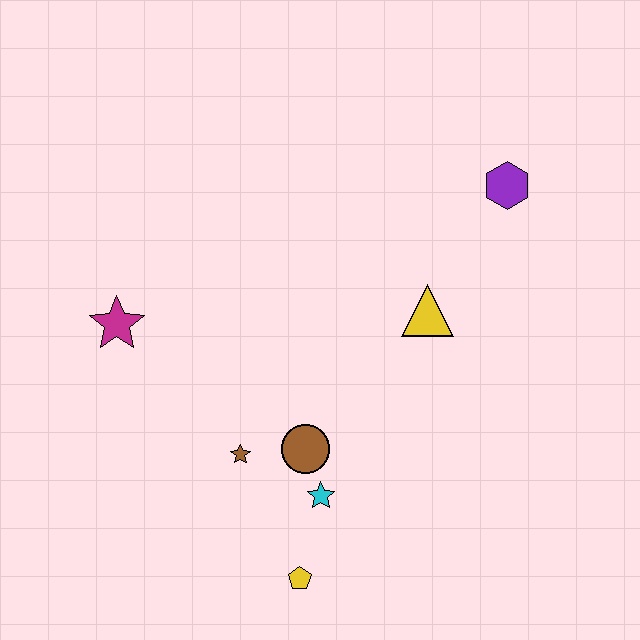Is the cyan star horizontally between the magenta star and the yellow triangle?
Yes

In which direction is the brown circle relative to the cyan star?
The brown circle is above the cyan star.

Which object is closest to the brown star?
The brown circle is closest to the brown star.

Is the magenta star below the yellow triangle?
Yes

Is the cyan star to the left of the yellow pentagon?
No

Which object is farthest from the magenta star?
The purple hexagon is farthest from the magenta star.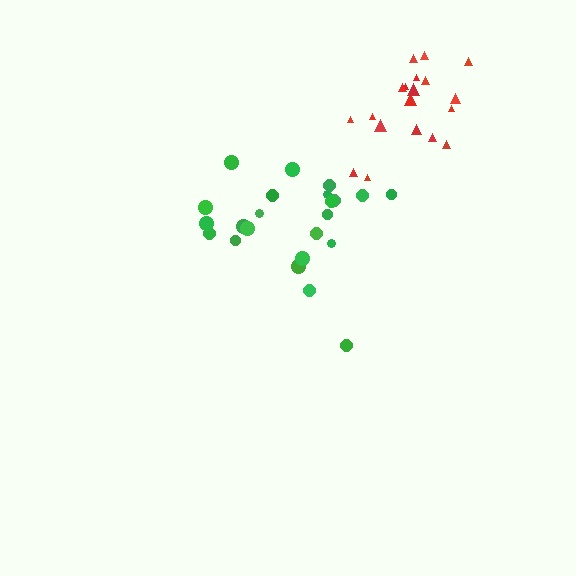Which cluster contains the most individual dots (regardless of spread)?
Green (23).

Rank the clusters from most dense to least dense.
red, green.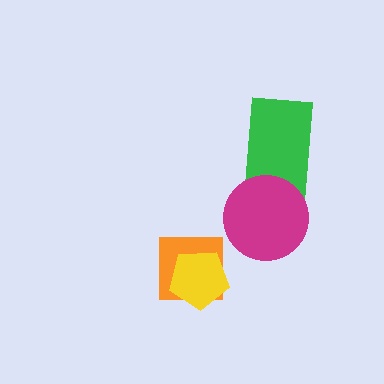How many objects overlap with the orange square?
1 object overlaps with the orange square.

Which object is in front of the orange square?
The yellow pentagon is in front of the orange square.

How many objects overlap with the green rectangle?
1 object overlaps with the green rectangle.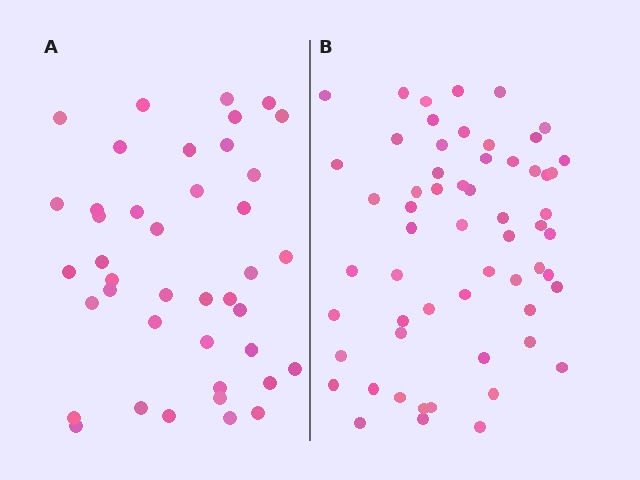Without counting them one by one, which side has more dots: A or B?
Region B (the right region) has more dots.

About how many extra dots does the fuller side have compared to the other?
Region B has approximately 20 more dots than region A.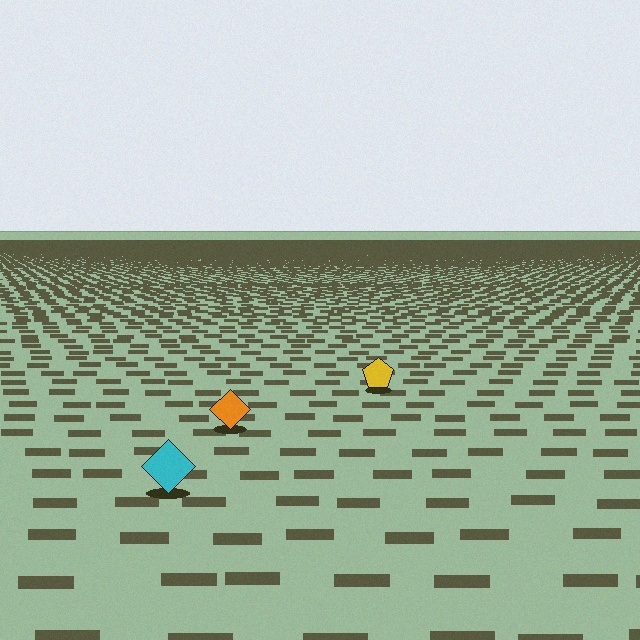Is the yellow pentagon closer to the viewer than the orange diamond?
No. The orange diamond is closer — you can tell from the texture gradient: the ground texture is coarser near it.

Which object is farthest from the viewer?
The yellow pentagon is farthest from the viewer. It appears smaller and the ground texture around it is denser.